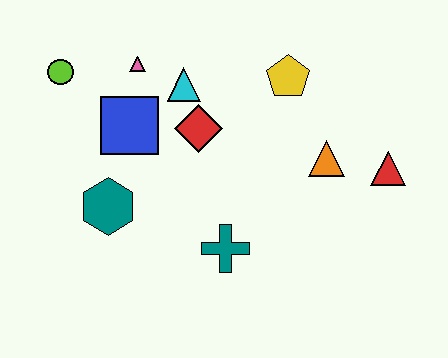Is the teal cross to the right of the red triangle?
No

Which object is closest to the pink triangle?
The cyan triangle is closest to the pink triangle.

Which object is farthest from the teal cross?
The lime circle is farthest from the teal cross.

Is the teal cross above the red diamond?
No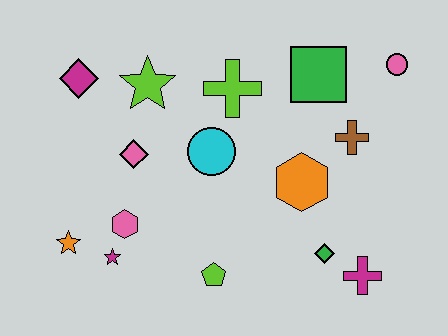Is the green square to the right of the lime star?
Yes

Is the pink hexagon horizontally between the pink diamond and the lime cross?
No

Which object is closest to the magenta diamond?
The lime star is closest to the magenta diamond.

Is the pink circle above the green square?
Yes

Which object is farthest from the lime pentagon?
The pink circle is farthest from the lime pentagon.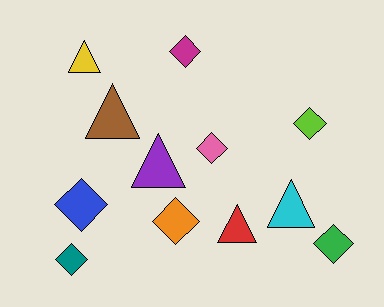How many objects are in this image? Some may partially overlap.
There are 12 objects.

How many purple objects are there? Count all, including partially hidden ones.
There is 1 purple object.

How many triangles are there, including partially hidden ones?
There are 5 triangles.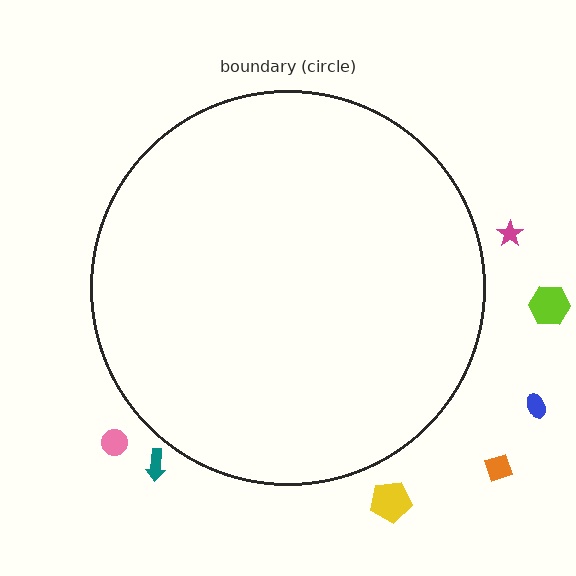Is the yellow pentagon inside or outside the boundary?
Outside.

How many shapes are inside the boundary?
0 inside, 7 outside.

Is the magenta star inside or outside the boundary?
Outside.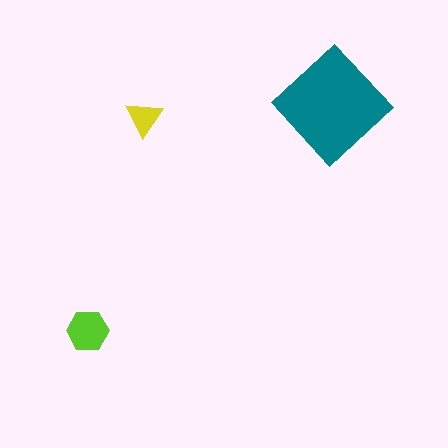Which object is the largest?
The teal diamond.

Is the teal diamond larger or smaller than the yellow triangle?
Larger.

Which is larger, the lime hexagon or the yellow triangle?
The lime hexagon.